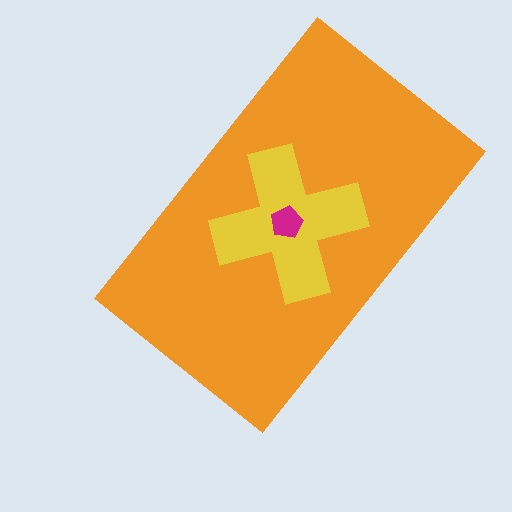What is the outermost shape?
The orange rectangle.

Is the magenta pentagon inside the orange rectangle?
Yes.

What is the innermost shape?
The magenta pentagon.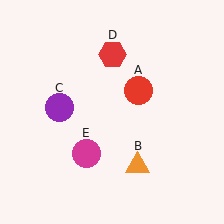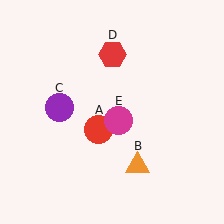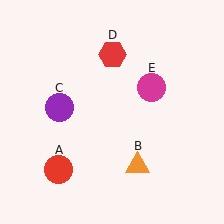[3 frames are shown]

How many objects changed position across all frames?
2 objects changed position: red circle (object A), magenta circle (object E).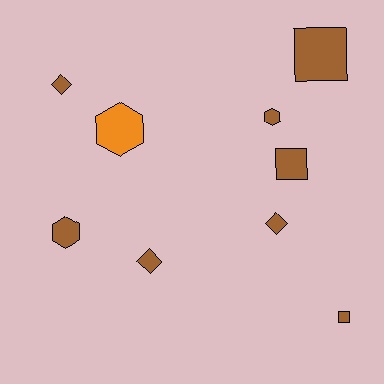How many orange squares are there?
There are no orange squares.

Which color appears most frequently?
Brown, with 8 objects.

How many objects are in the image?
There are 9 objects.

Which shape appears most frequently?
Hexagon, with 3 objects.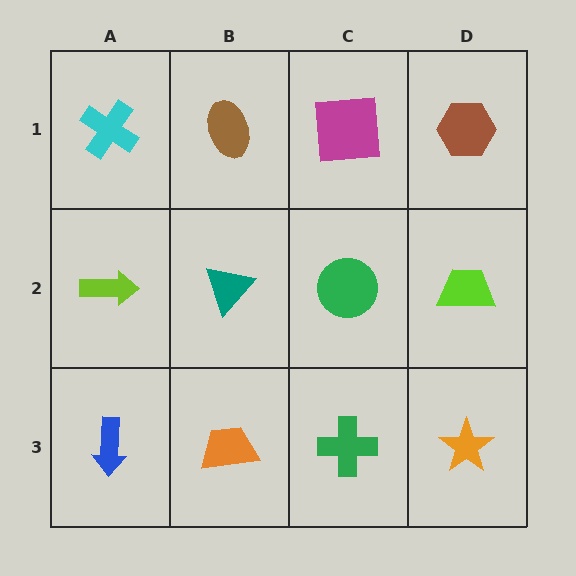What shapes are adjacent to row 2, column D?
A brown hexagon (row 1, column D), an orange star (row 3, column D), a green circle (row 2, column C).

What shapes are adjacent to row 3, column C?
A green circle (row 2, column C), an orange trapezoid (row 3, column B), an orange star (row 3, column D).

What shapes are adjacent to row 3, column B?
A teal triangle (row 2, column B), a blue arrow (row 3, column A), a green cross (row 3, column C).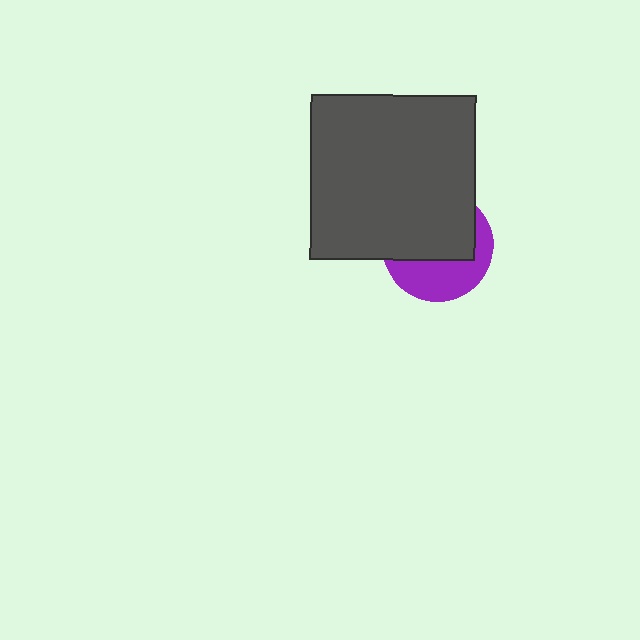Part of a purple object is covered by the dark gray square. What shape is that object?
It is a circle.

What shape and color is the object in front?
The object in front is a dark gray square.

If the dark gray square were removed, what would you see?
You would see the complete purple circle.